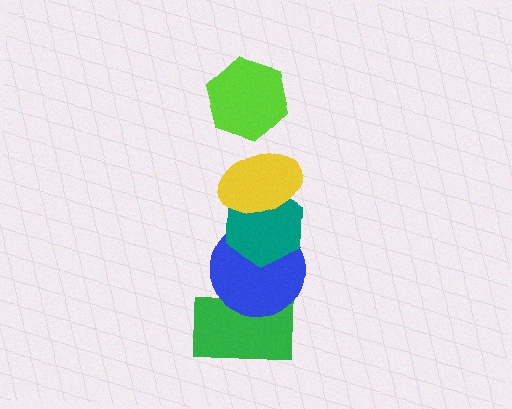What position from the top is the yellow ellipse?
The yellow ellipse is 2nd from the top.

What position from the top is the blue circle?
The blue circle is 4th from the top.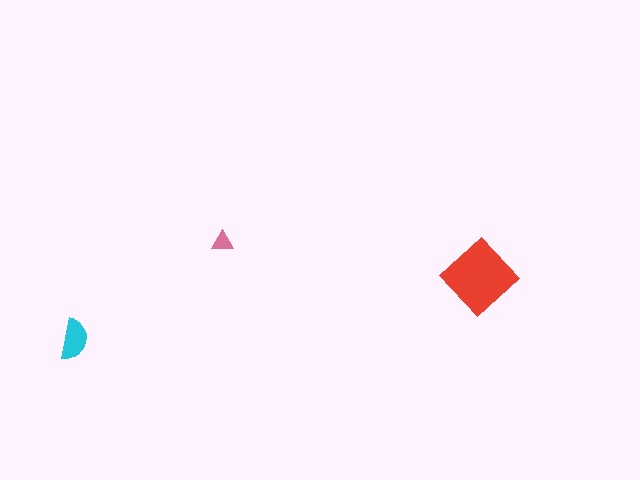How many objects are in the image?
There are 3 objects in the image.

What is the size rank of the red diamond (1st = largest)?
1st.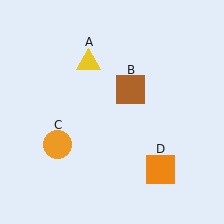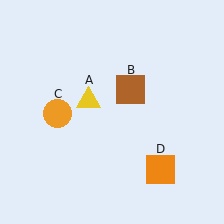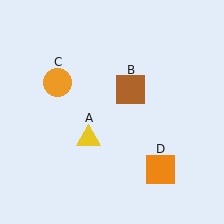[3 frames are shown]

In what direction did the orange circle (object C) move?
The orange circle (object C) moved up.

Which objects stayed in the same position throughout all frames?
Brown square (object B) and orange square (object D) remained stationary.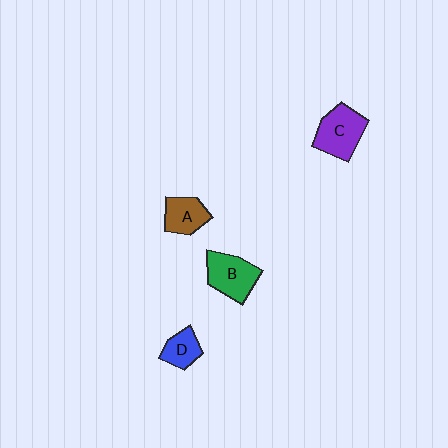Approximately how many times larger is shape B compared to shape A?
Approximately 1.3 times.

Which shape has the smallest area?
Shape D (blue).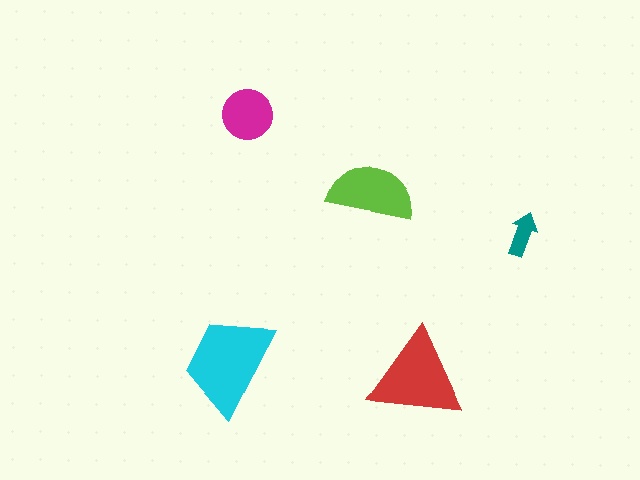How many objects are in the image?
There are 5 objects in the image.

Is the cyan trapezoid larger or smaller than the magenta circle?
Larger.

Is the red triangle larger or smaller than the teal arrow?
Larger.